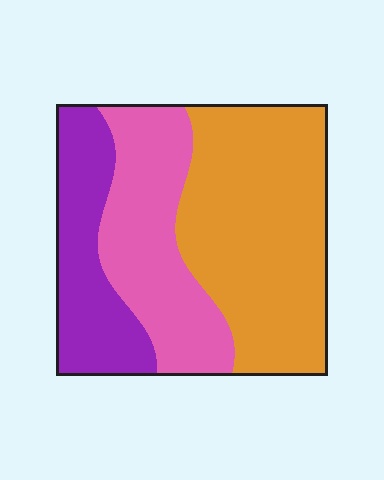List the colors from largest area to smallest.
From largest to smallest: orange, pink, purple.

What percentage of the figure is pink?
Pink takes up between a sixth and a third of the figure.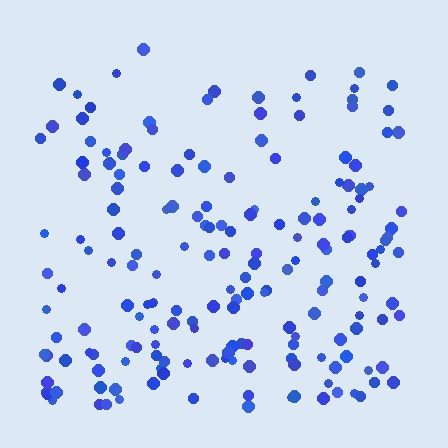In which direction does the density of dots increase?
From top to bottom, with the bottom side densest.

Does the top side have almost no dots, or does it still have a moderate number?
Still a moderate number, just noticeably fewer than the bottom.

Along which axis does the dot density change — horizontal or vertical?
Vertical.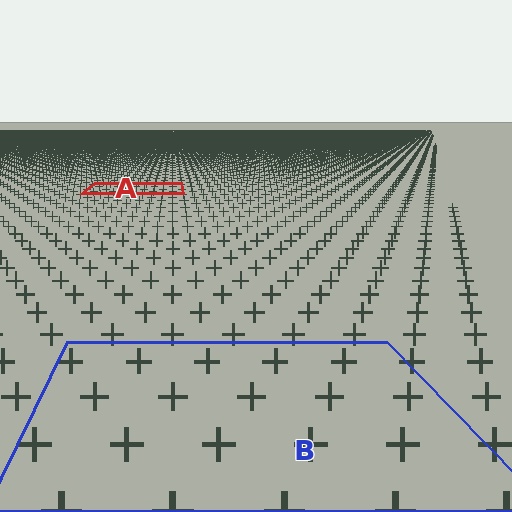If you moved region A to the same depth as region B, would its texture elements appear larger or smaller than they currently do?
They would appear larger. At a closer depth, the same texture elements are projected at a bigger on-screen size.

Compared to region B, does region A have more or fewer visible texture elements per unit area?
Region A has more texture elements per unit area — they are packed more densely because it is farther away.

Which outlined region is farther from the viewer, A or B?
Region A is farther from the viewer — the texture elements inside it appear smaller and more densely packed.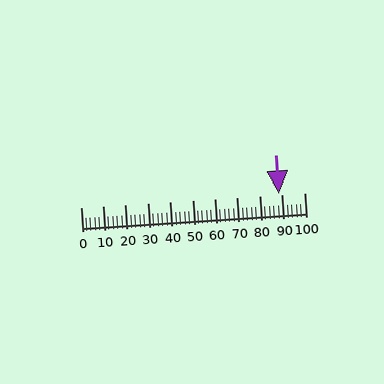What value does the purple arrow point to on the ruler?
The purple arrow points to approximately 89.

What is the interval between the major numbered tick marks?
The major tick marks are spaced 10 units apart.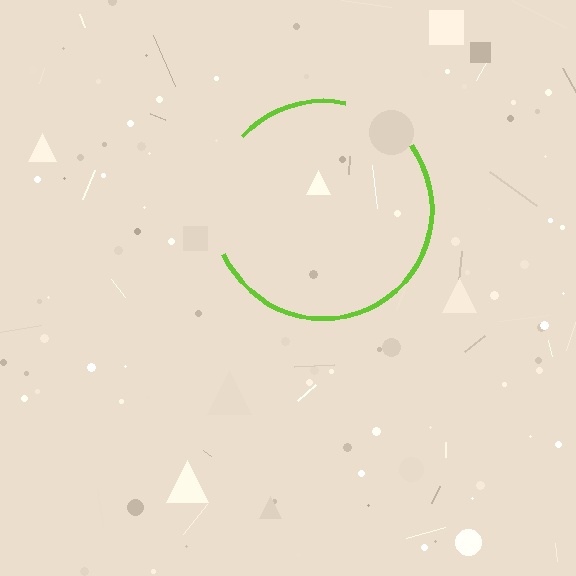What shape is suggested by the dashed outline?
The dashed outline suggests a circle.